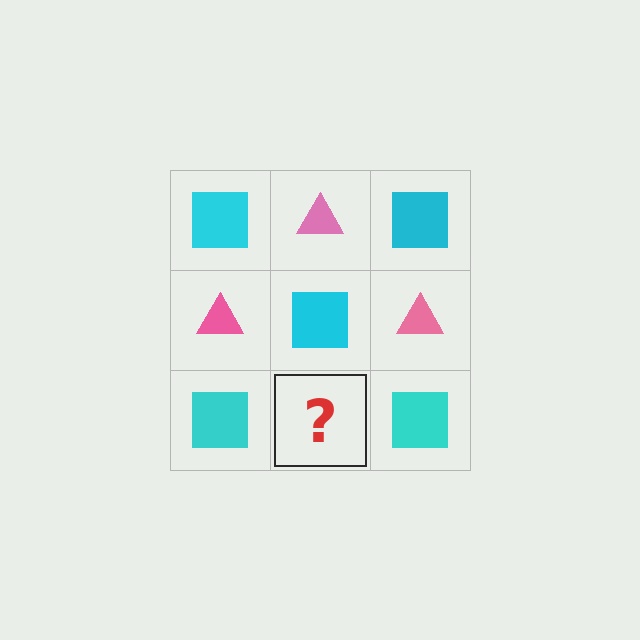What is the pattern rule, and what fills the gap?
The rule is that it alternates cyan square and pink triangle in a checkerboard pattern. The gap should be filled with a pink triangle.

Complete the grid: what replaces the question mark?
The question mark should be replaced with a pink triangle.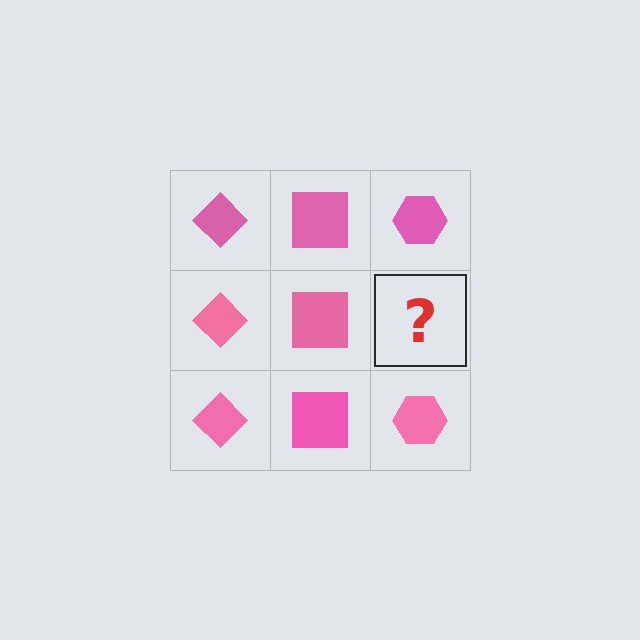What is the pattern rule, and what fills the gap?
The rule is that each column has a consistent shape. The gap should be filled with a pink hexagon.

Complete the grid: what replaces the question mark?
The question mark should be replaced with a pink hexagon.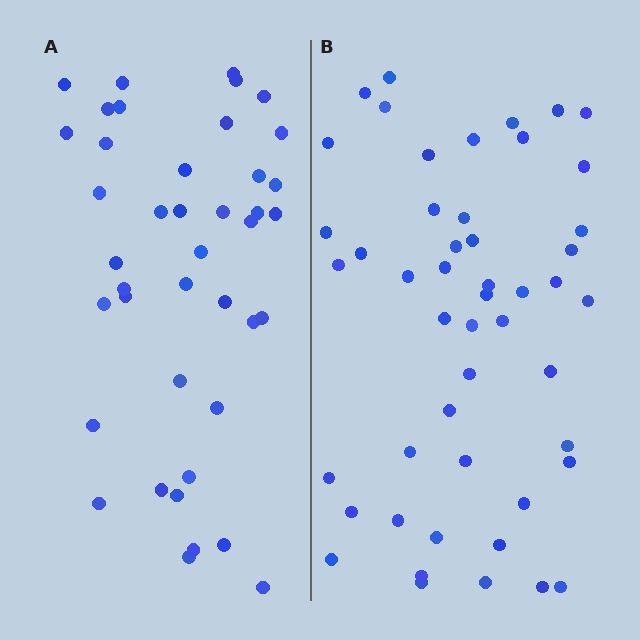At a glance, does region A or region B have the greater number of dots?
Region B (the right region) has more dots.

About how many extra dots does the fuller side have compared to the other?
Region B has roughly 8 or so more dots than region A.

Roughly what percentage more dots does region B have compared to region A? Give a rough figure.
About 20% more.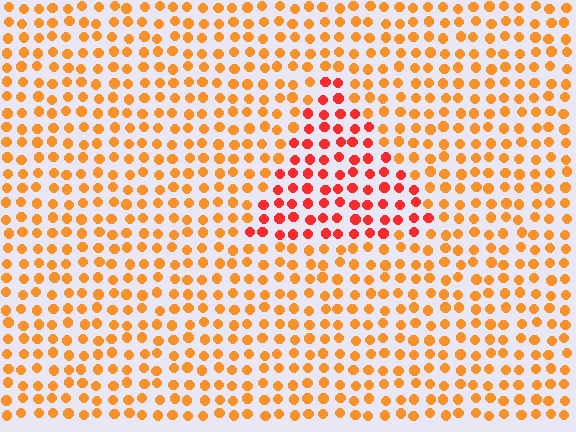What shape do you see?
I see a triangle.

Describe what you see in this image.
The image is filled with small orange elements in a uniform arrangement. A triangle-shaped region is visible where the elements are tinted to a slightly different hue, forming a subtle color boundary.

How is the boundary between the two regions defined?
The boundary is defined purely by a slight shift in hue (about 31 degrees). Spacing, size, and orientation are identical on both sides.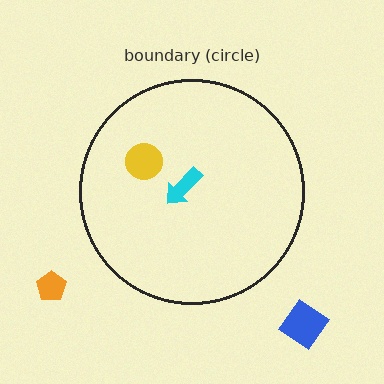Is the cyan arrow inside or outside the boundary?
Inside.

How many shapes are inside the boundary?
2 inside, 2 outside.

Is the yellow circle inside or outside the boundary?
Inside.